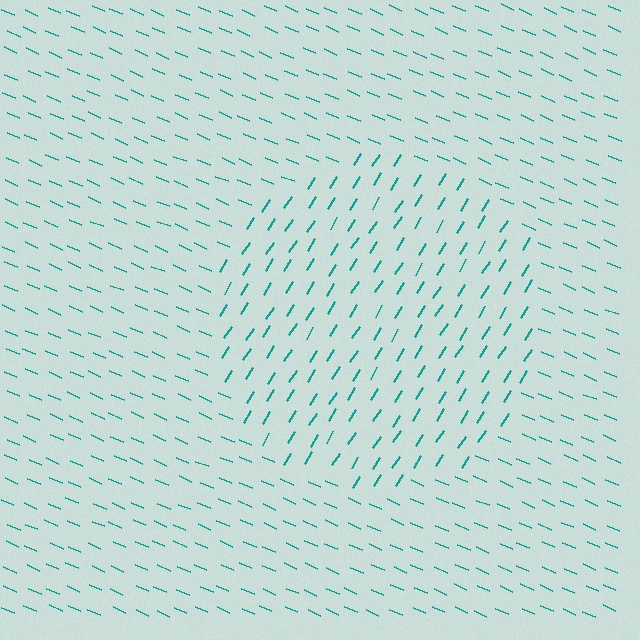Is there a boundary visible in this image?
Yes, there is a texture boundary formed by a change in line orientation.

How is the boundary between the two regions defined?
The boundary is defined purely by a change in line orientation (approximately 81 degrees difference). All lines are the same color and thickness.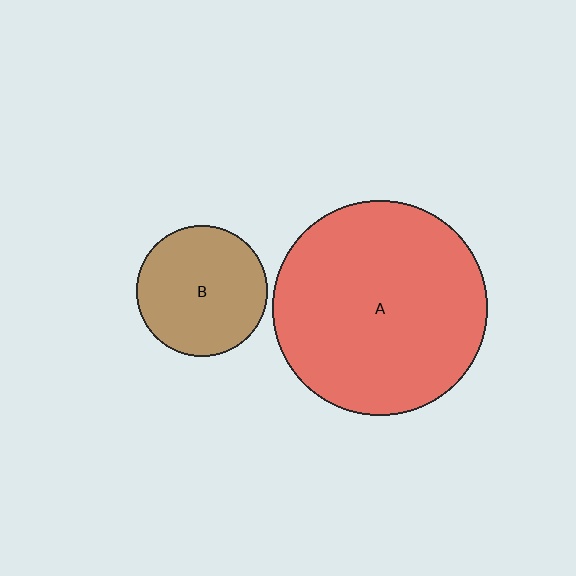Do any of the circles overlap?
No, none of the circles overlap.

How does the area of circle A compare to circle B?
Approximately 2.7 times.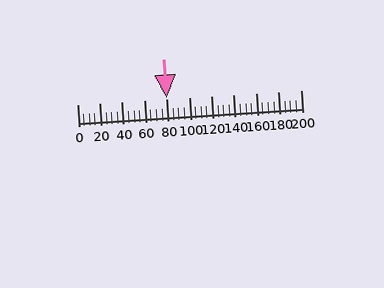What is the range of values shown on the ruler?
The ruler shows values from 0 to 200.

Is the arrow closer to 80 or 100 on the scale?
The arrow is closer to 80.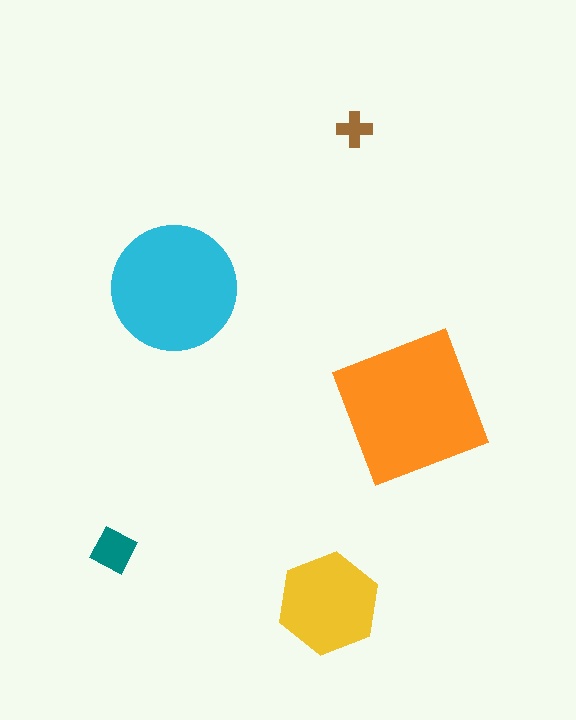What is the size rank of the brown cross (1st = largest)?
5th.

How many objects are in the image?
There are 5 objects in the image.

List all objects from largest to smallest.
The orange square, the cyan circle, the yellow hexagon, the teal diamond, the brown cross.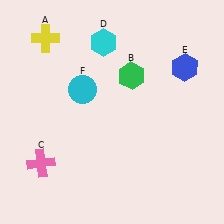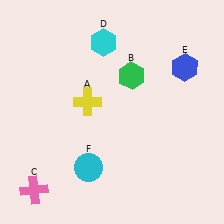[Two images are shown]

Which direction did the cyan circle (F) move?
The cyan circle (F) moved down.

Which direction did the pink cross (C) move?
The pink cross (C) moved down.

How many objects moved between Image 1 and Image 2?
3 objects moved between the two images.